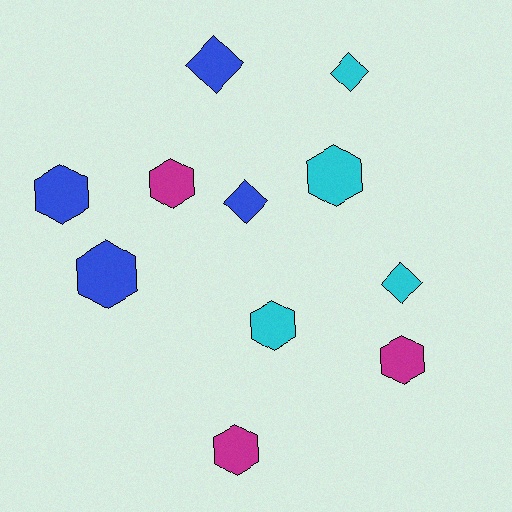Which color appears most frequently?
Blue, with 4 objects.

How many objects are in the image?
There are 11 objects.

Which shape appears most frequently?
Hexagon, with 7 objects.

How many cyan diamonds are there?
There are 2 cyan diamonds.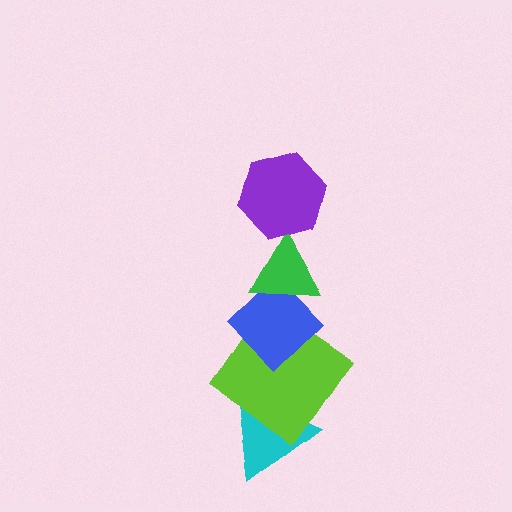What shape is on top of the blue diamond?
The green triangle is on top of the blue diamond.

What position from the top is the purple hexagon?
The purple hexagon is 1st from the top.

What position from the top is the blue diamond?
The blue diamond is 3rd from the top.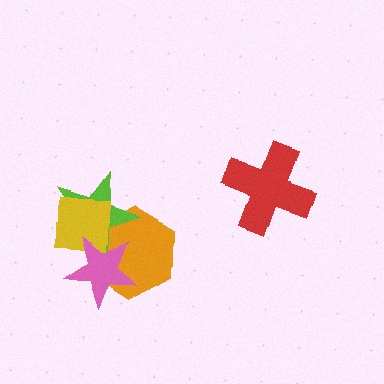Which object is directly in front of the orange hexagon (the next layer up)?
The lime star is directly in front of the orange hexagon.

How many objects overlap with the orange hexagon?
3 objects overlap with the orange hexagon.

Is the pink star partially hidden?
No, no other shape covers it.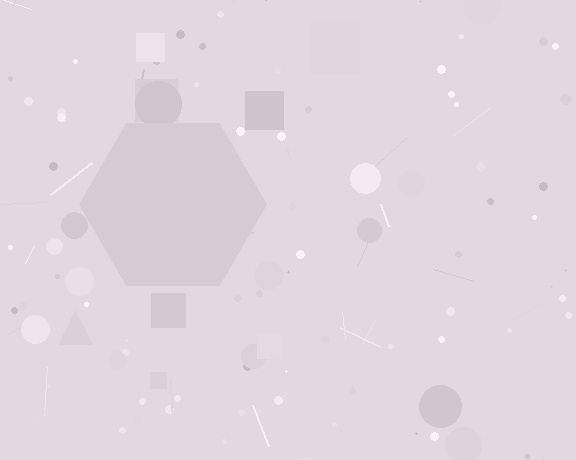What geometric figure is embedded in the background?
A hexagon is embedded in the background.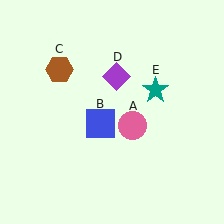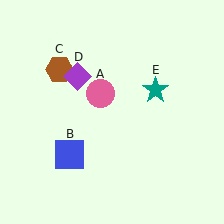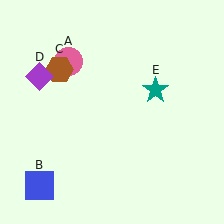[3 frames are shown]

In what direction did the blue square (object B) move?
The blue square (object B) moved down and to the left.